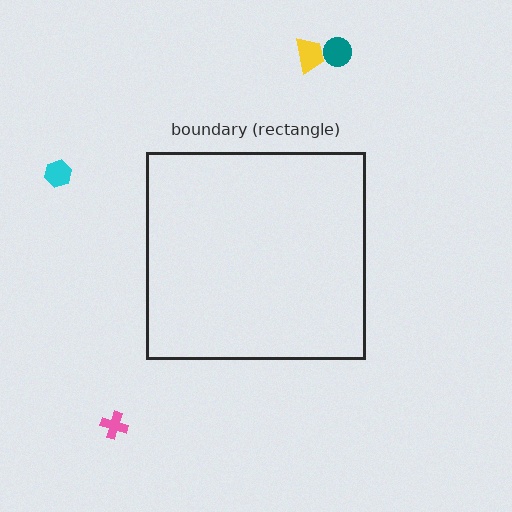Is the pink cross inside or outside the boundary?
Outside.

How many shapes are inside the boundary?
0 inside, 4 outside.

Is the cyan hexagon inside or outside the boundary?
Outside.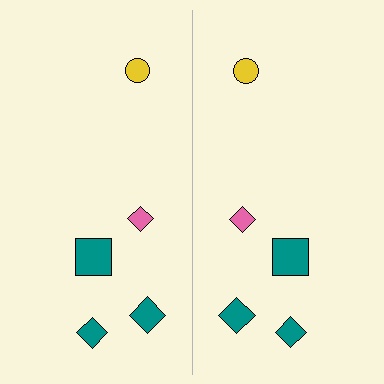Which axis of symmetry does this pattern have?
The pattern has a vertical axis of symmetry running through the center of the image.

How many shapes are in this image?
There are 10 shapes in this image.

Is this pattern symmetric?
Yes, this pattern has bilateral (reflection) symmetry.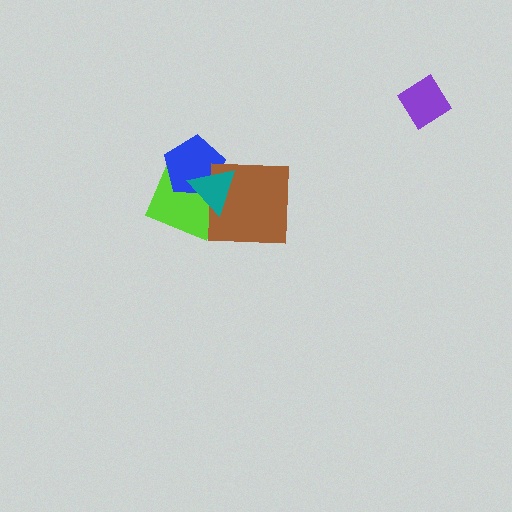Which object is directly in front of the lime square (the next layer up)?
The blue pentagon is directly in front of the lime square.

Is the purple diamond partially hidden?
No, no other shape covers it.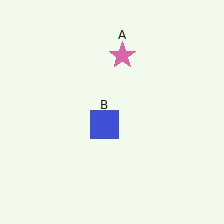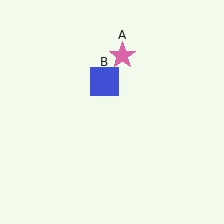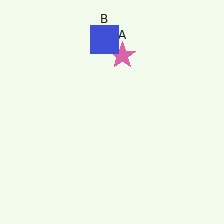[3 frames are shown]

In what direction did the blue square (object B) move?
The blue square (object B) moved up.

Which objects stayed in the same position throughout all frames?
Pink star (object A) remained stationary.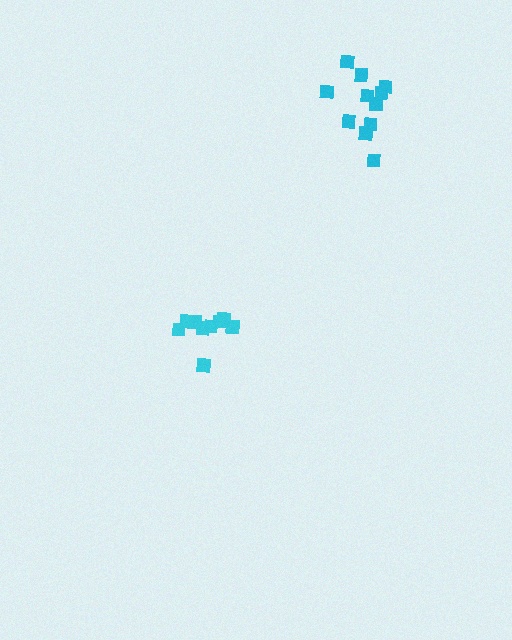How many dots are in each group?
Group 1: 11 dots, Group 2: 10 dots (21 total).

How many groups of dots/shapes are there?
There are 2 groups.